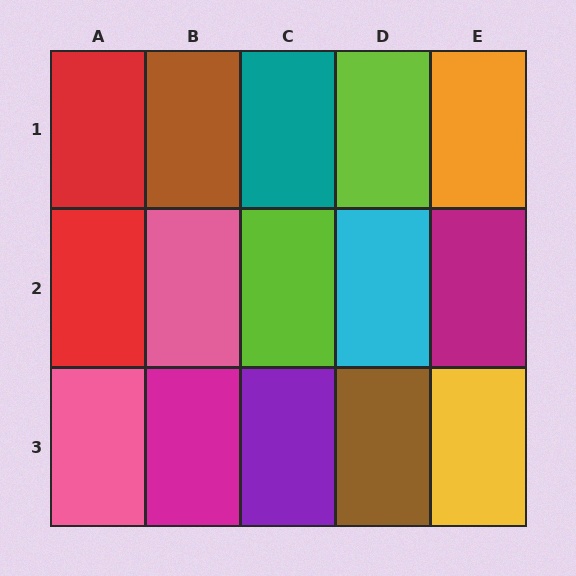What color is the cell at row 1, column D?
Lime.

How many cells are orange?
1 cell is orange.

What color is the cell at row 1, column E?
Orange.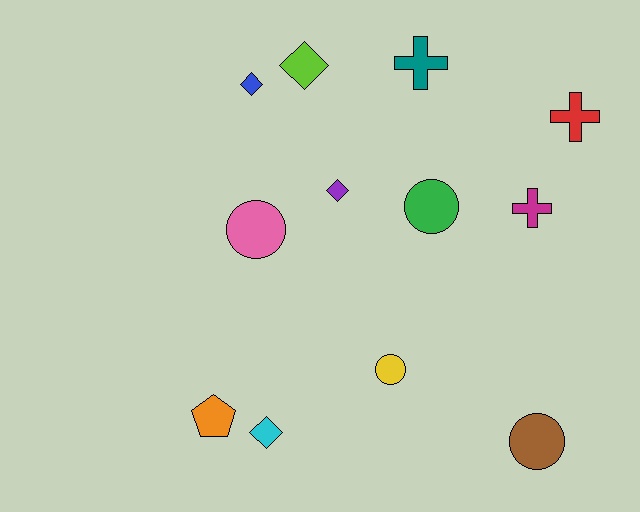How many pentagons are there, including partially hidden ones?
There is 1 pentagon.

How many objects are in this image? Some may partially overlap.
There are 12 objects.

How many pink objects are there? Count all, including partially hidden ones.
There is 1 pink object.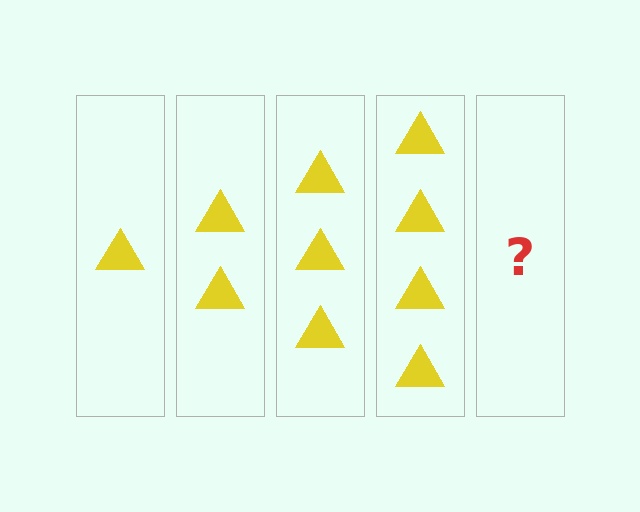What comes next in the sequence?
The next element should be 5 triangles.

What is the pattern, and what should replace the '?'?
The pattern is that each step adds one more triangle. The '?' should be 5 triangles.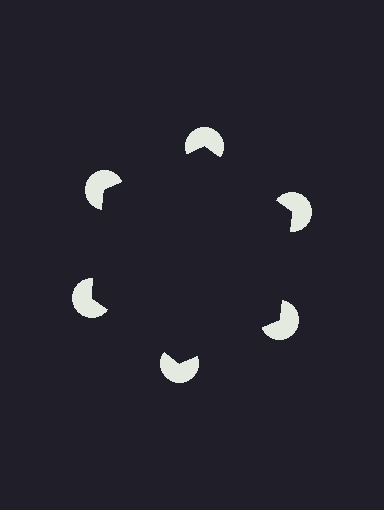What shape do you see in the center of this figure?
An illusory hexagon — its edges are inferred from the aligned wedge cuts in the pac-man discs, not physically drawn.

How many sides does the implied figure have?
6 sides.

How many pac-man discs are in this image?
There are 6 — one at each vertex of the illusory hexagon.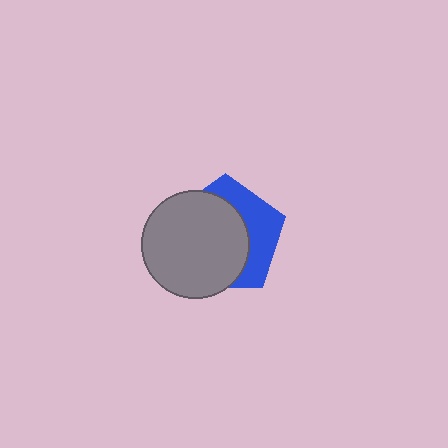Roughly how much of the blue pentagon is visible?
A small part of it is visible (roughly 37%).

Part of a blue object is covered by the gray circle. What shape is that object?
It is a pentagon.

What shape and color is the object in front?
The object in front is a gray circle.